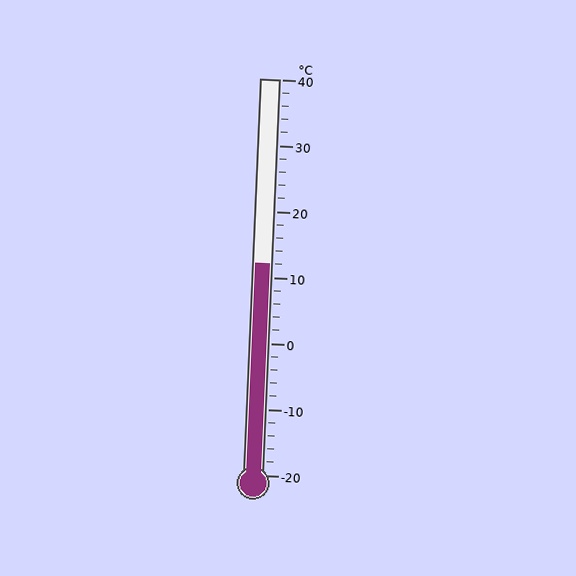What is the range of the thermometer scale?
The thermometer scale ranges from -20°C to 40°C.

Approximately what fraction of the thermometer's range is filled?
The thermometer is filled to approximately 55% of its range.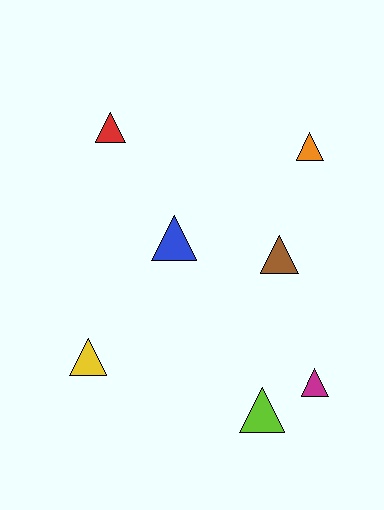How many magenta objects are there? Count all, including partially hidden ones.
There is 1 magenta object.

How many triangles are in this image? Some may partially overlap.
There are 7 triangles.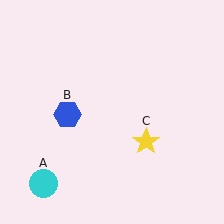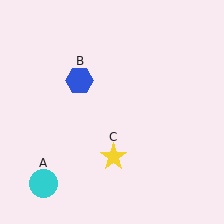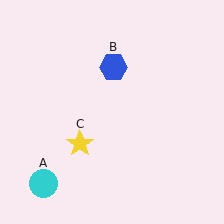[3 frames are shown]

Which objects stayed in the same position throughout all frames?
Cyan circle (object A) remained stationary.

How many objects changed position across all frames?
2 objects changed position: blue hexagon (object B), yellow star (object C).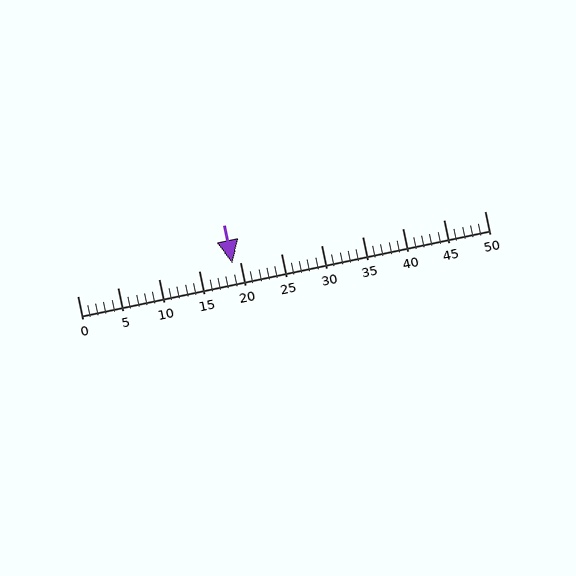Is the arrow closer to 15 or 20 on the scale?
The arrow is closer to 20.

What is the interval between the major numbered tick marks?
The major tick marks are spaced 5 units apart.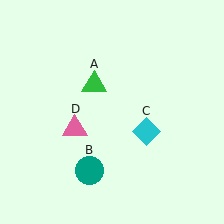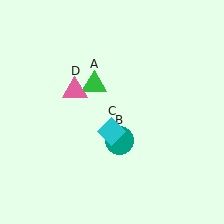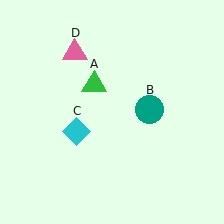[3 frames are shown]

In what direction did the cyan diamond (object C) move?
The cyan diamond (object C) moved left.